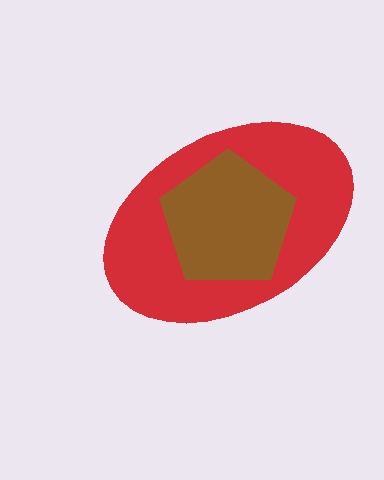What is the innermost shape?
The brown pentagon.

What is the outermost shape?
The red ellipse.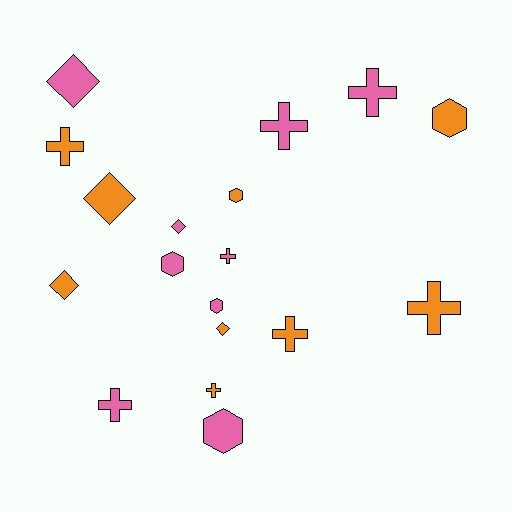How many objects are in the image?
There are 18 objects.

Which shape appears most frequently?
Cross, with 8 objects.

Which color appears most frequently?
Pink, with 9 objects.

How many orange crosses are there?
There are 4 orange crosses.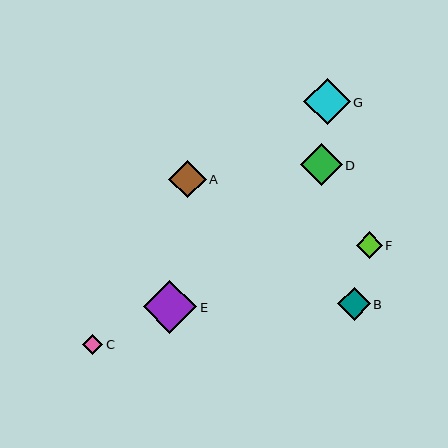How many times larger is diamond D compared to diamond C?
Diamond D is approximately 2.1 times the size of diamond C.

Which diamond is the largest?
Diamond E is the largest with a size of approximately 54 pixels.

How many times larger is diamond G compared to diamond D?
Diamond G is approximately 1.1 times the size of diamond D.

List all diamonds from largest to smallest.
From largest to smallest: E, G, D, A, B, F, C.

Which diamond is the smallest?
Diamond C is the smallest with a size of approximately 20 pixels.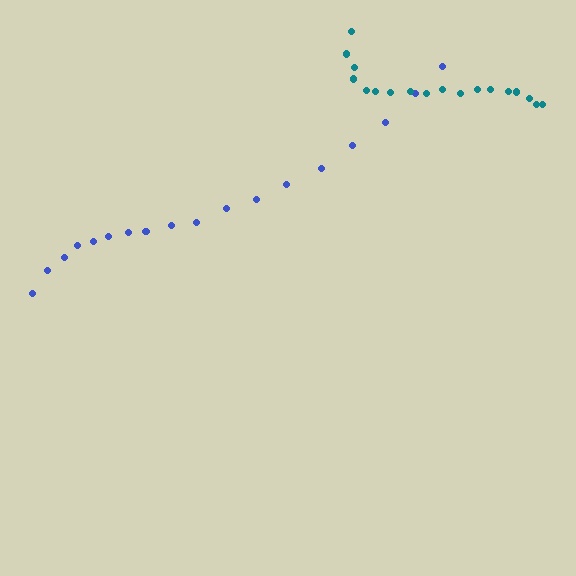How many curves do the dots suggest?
There are 2 distinct paths.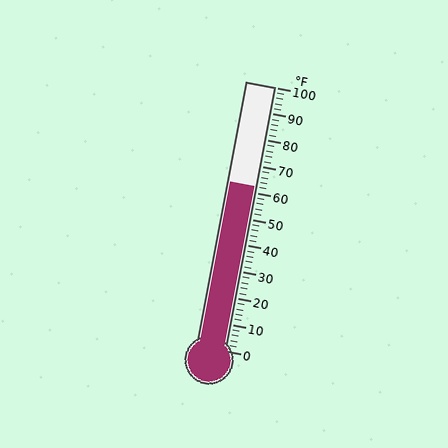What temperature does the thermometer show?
The thermometer shows approximately 62°F.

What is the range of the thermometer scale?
The thermometer scale ranges from 0°F to 100°F.